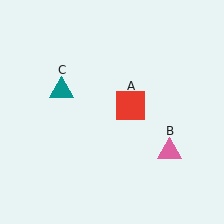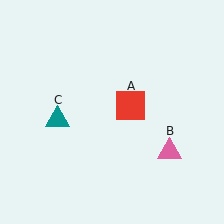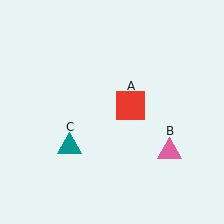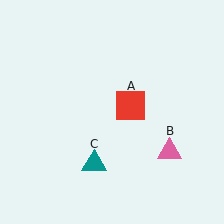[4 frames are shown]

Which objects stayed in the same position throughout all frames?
Red square (object A) and pink triangle (object B) remained stationary.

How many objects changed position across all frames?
1 object changed position: teal triangle (object C).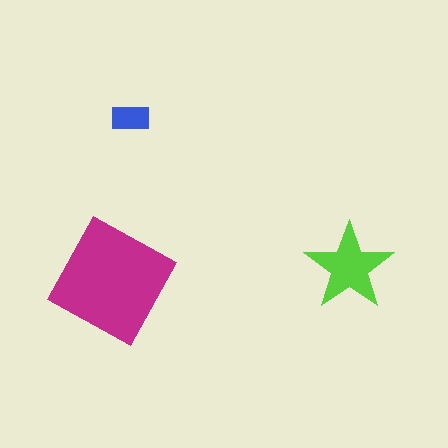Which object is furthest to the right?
The lime star is rightmost.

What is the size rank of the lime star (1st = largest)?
2nd.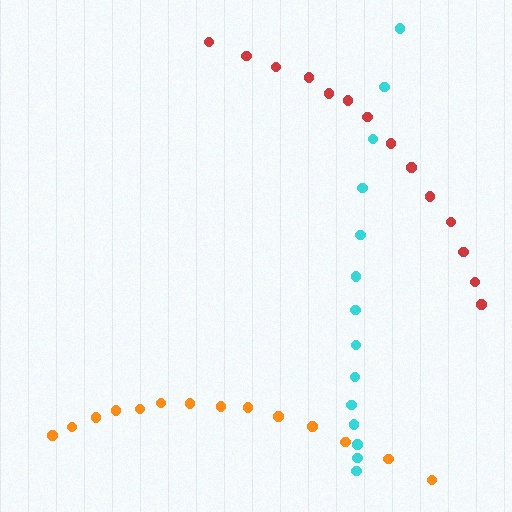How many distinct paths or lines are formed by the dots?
There are 3 distinct paths.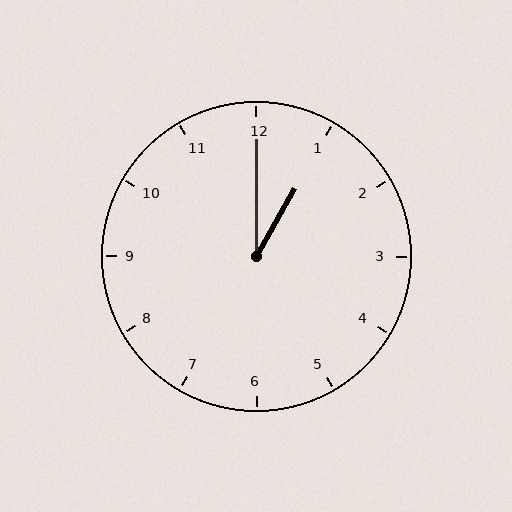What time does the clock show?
1:00.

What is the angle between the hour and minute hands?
Approximately 30 degrees.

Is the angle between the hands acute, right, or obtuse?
It is acute.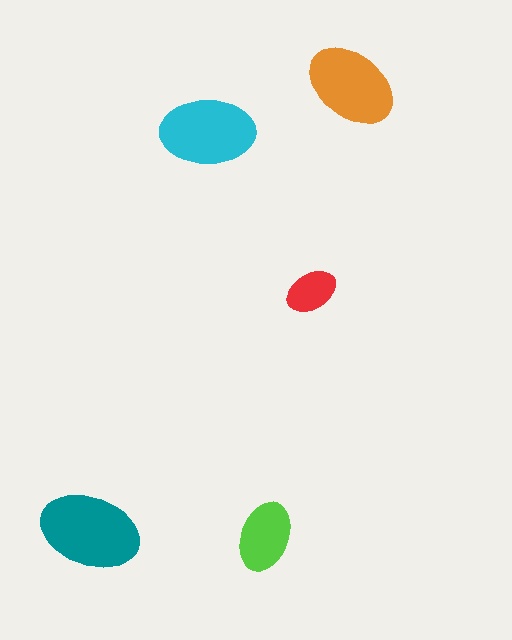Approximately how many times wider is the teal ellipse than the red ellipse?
About 2 times wider.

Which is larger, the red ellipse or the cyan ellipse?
The cyan one.